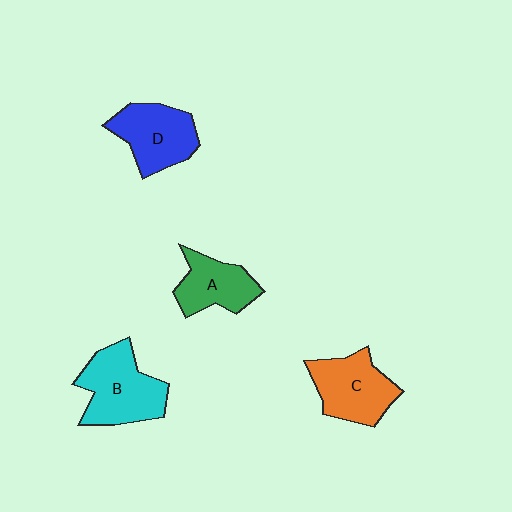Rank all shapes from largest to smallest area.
From largest to smallest: B (cyan), C (orange), D (blue), A (green).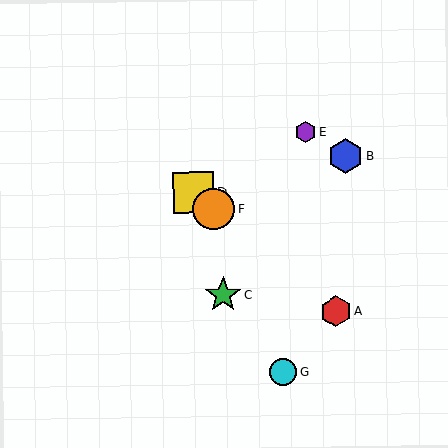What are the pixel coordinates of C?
Object C is at (223, 295).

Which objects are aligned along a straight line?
Objects A, D, F are aligned along a straight line.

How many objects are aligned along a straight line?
3 objects (A, D, F) are aligned along a straight line.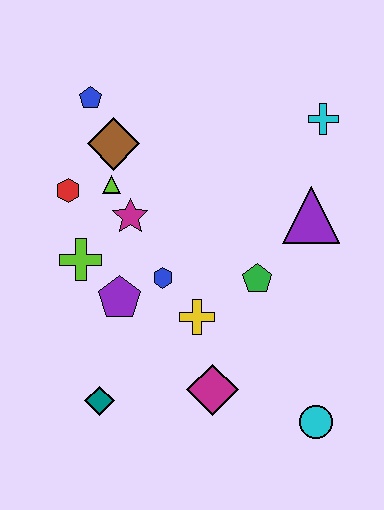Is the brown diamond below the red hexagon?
No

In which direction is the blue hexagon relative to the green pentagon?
The blue hexagon is to the left of the green pentagon.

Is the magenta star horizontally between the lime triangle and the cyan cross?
Yes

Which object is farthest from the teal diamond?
The cyan cross is farthest from the teal diamond.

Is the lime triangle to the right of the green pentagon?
No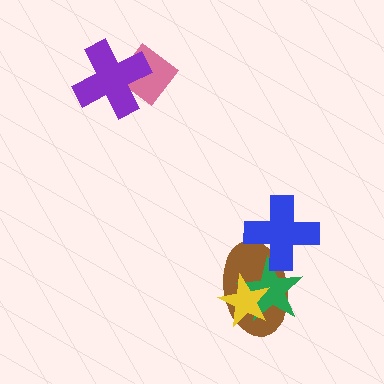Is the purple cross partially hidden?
No, no other shape covers it.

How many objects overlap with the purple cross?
1 object overlaps with the purple cross.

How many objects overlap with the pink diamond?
1 object overlaps with the pink diamond.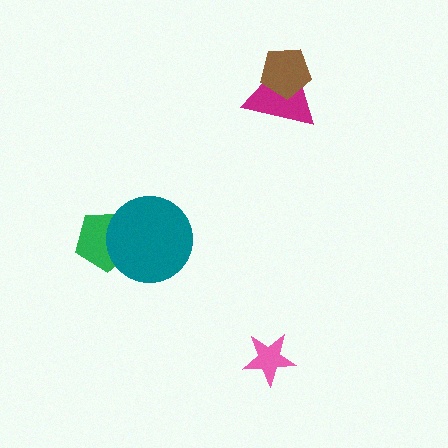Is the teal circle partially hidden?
No, no other shape covers it.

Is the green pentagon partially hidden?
Yes, it is partially covered by another shape.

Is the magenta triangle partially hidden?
Yes, it is partially covered by another shape.